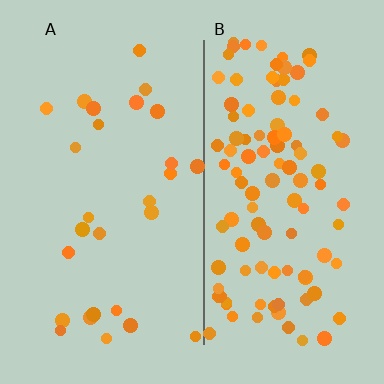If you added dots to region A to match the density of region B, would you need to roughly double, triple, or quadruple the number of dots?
Approximately quadruple.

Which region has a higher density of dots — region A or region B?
B (the right).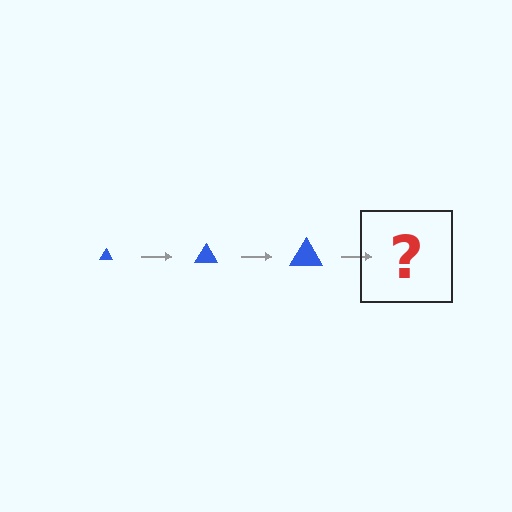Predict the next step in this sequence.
The next step is a blue triangle, larger than the previous one.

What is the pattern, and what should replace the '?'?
The pattern is that the triangle gets progressively larger each step. The '?' should be a blue triangle, larger than the previous one.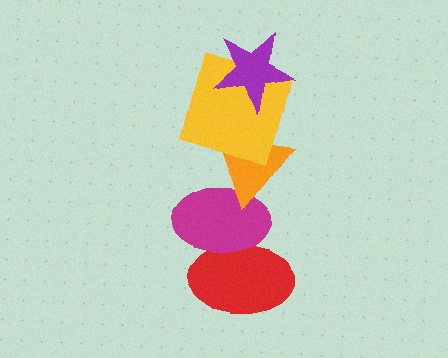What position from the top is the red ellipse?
The red ellipse is 5th from the top.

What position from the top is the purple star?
The purple star is 1st from the top.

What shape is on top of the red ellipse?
The magenta ellipse is on top of the red ellipse.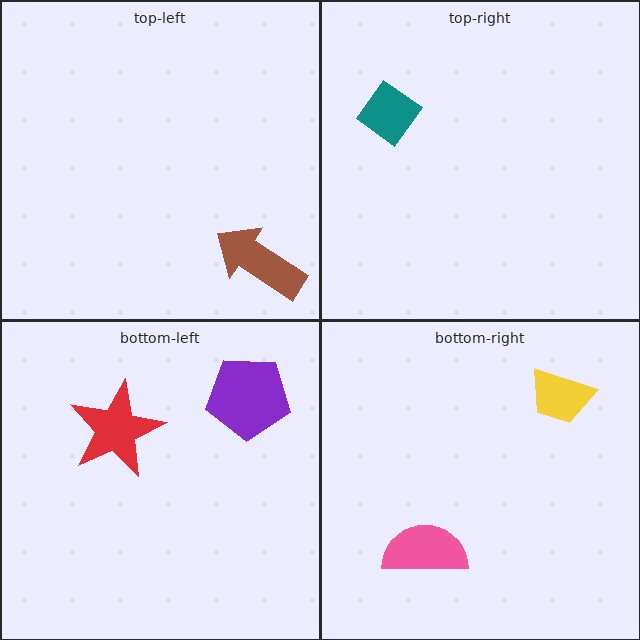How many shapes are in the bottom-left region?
2.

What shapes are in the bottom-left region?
The purple pentagon, the red star.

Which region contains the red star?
The bottom-left region.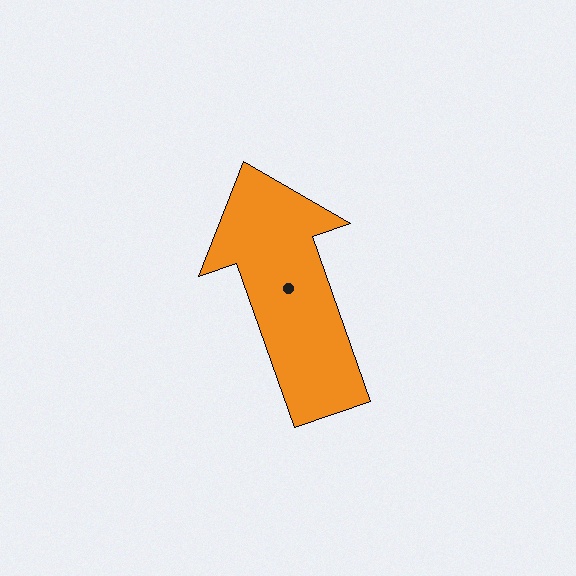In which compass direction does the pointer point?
North.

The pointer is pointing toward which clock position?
Roughly 11 o'clock.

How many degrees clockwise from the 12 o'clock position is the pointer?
Approximately 341 degrees.